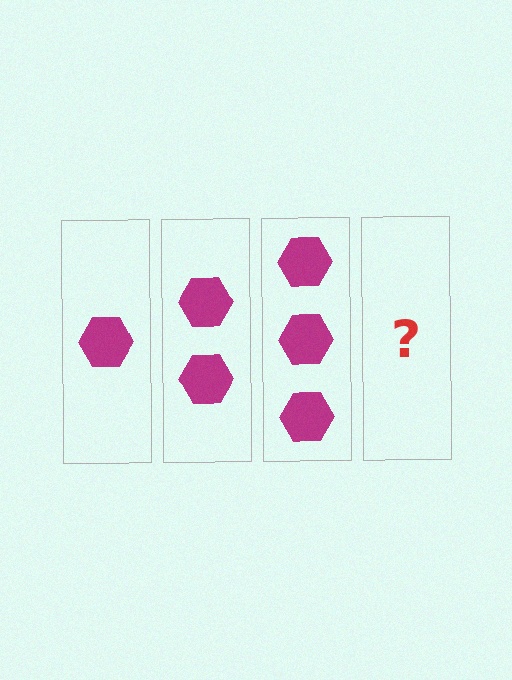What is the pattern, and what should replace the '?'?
The pattern is that each step adds one more hexagon. The '?' should be 4 hexagons.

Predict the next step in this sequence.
The next step is 4 hexagons.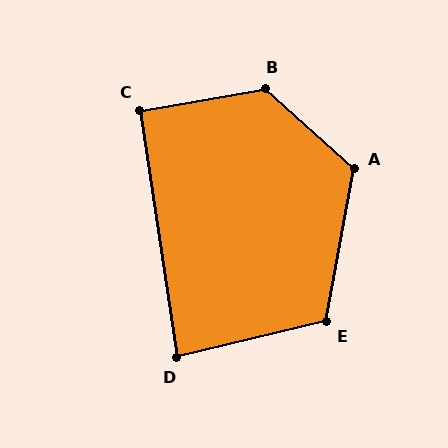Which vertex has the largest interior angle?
B, at approximately 128 degrees.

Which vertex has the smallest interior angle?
D, at approximately 85 degrees.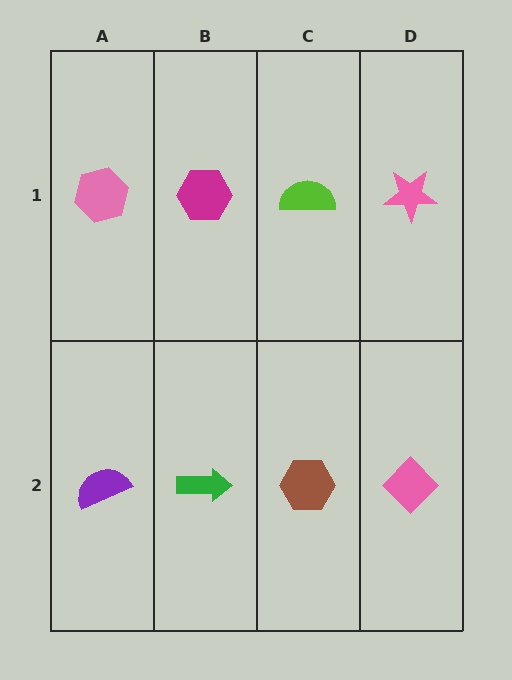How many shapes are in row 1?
4 shapes.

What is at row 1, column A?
A pink hexagon.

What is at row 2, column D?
A pink diamond.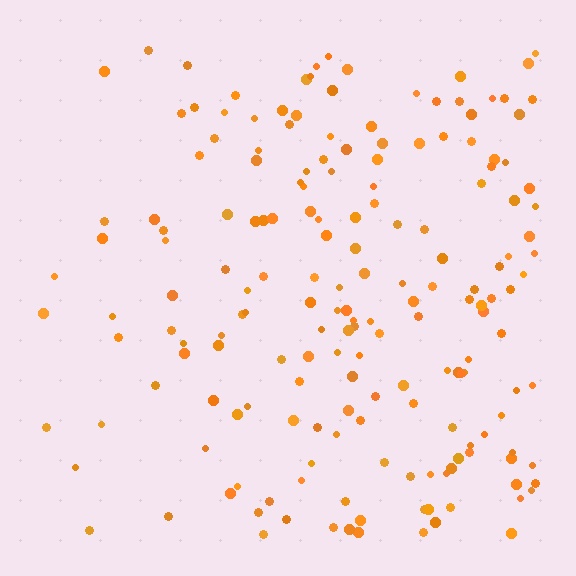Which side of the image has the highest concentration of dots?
The right.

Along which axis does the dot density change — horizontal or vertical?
Horizontal.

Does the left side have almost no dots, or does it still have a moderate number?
Still a moderate number, just noticeably fewer than the right.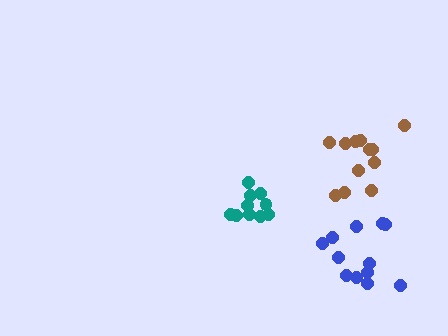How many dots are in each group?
Group 1: 10 dots, Group 2: 12 dots, Group 3: 12 dots (34 total).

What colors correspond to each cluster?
The clusters are colored: teal, blue, brown.